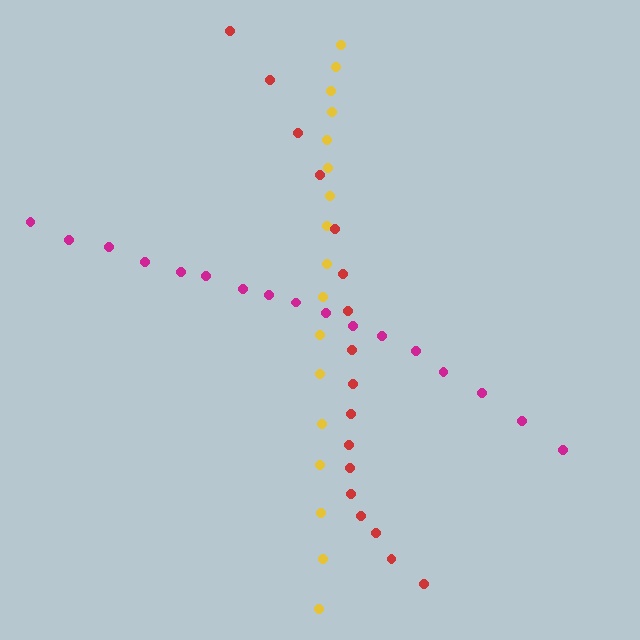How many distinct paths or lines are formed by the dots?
There are 3 distinct paths.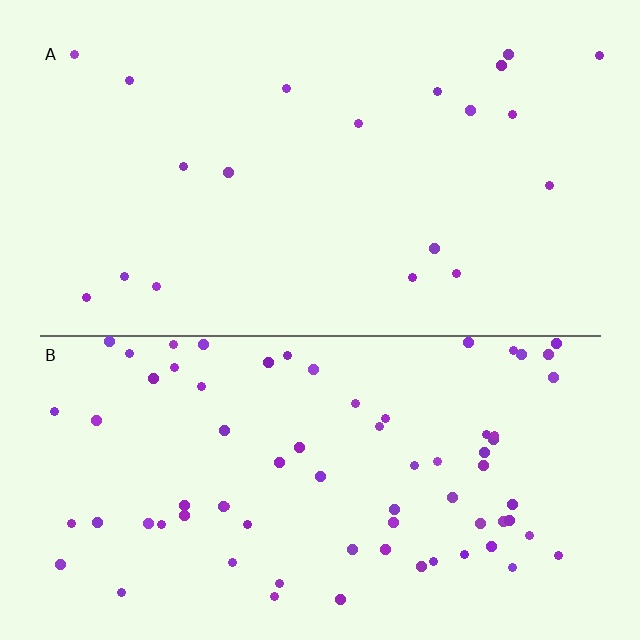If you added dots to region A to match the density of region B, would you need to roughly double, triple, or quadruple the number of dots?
Approximately quadruple.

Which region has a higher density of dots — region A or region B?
B (the bottom).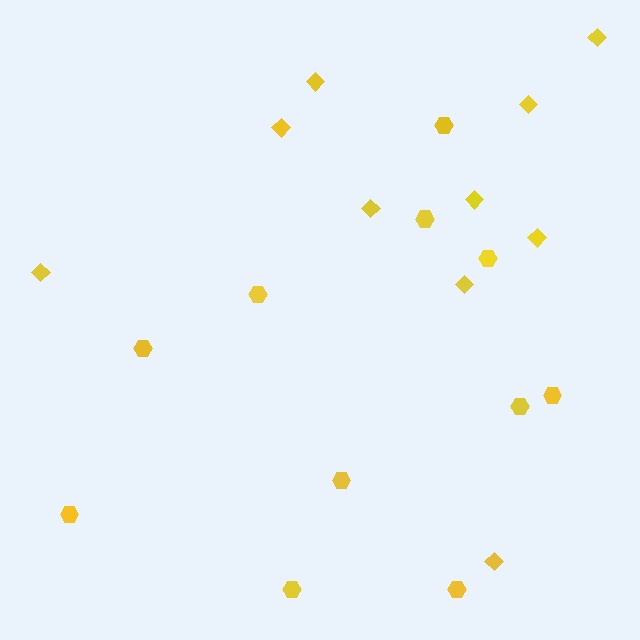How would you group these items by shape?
There are 2 groups: one group of diamonds (10) and one group of hexagons (11).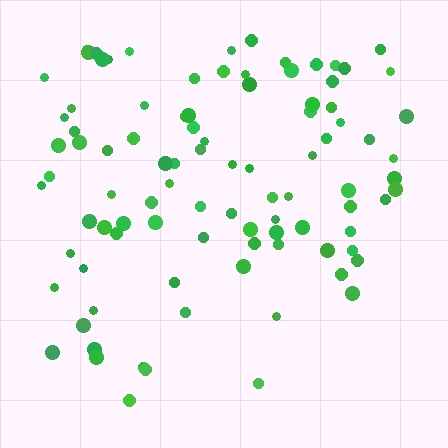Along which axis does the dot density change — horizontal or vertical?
Vertical.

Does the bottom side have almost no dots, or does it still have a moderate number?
Still a moderate number, just noticeably fewer than the top.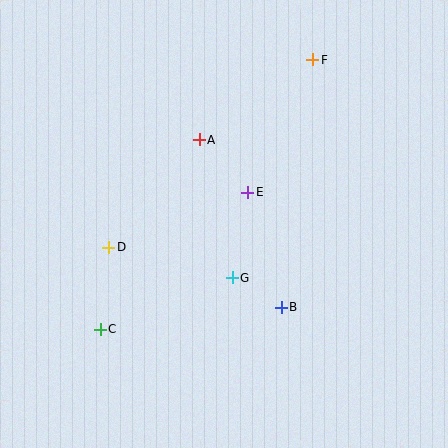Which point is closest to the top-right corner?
Point F is closest to the top-right corner.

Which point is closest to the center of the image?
Point E at (248, 192) is closest to the center.